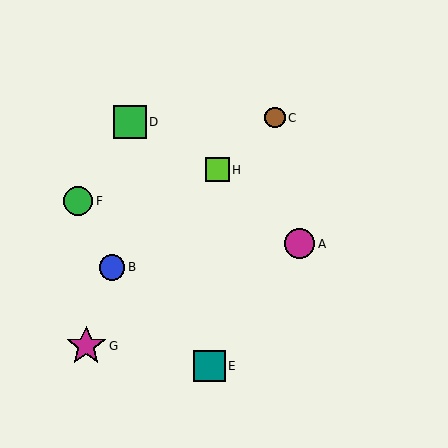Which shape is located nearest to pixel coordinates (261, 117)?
The brown circle (labeled C) at (275, 118) is nearest to that location.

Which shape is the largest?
The magenta star (labeled G) is the largest.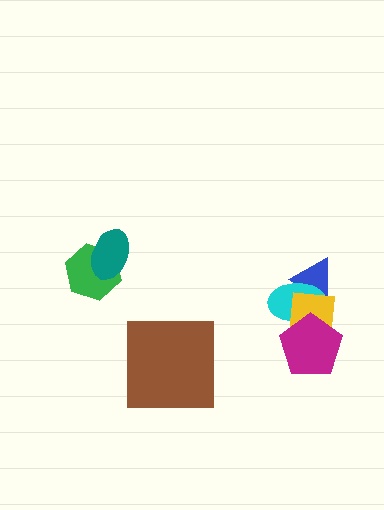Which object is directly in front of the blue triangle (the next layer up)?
The cyan ellipse is directly in front of the blue triangle.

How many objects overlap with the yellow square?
3 objects overlap with the yellow square.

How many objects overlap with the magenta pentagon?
2 objects overlap with the magenta pentagon.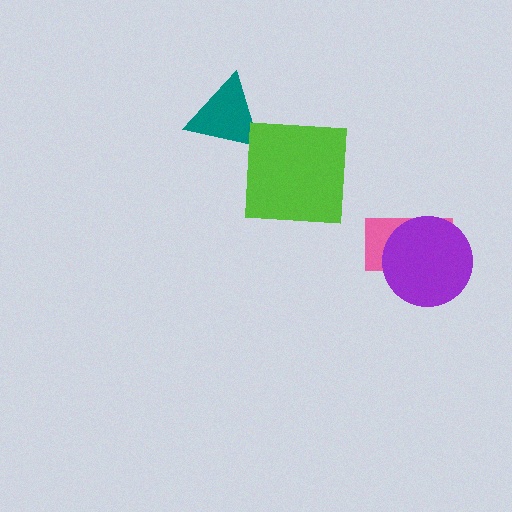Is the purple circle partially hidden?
No, no other shape covers it.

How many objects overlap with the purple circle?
1 object overlaps with the purple circle.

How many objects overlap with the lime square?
0 objects overlap with the lime square.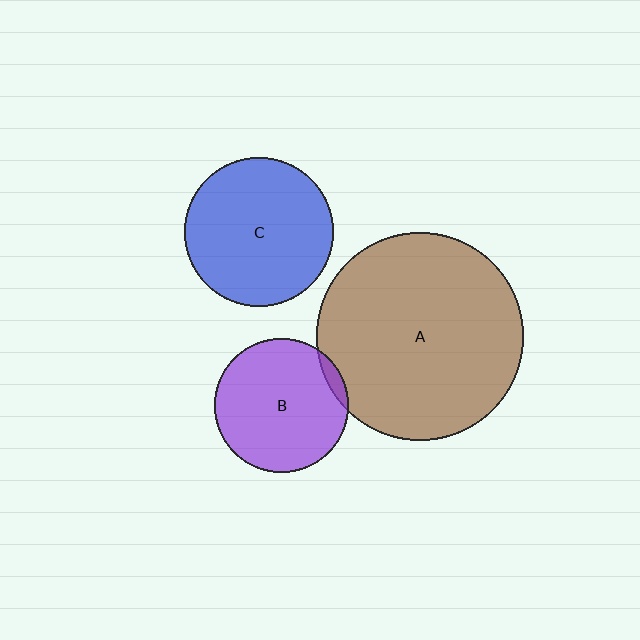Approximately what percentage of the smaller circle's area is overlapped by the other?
Approximately 5%.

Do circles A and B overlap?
Yes.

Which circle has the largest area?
Circle A (brown).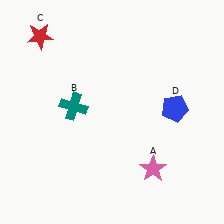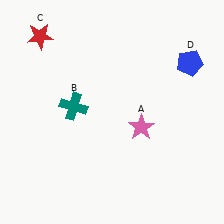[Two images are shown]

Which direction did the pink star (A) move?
The pink star (A) moved up.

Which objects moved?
The objects that moved are: the pink star (A), the blue pentagon (D).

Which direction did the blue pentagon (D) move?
The blue pentagon (D) moved up.